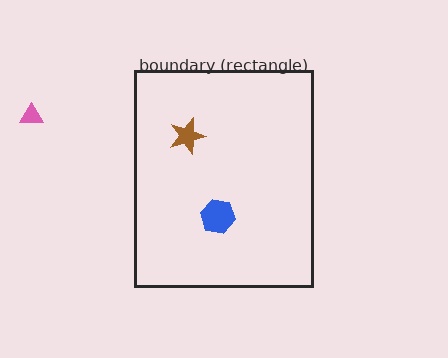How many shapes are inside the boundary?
2 inside, 1 outside.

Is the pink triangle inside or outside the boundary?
Outside.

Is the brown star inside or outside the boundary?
Inside.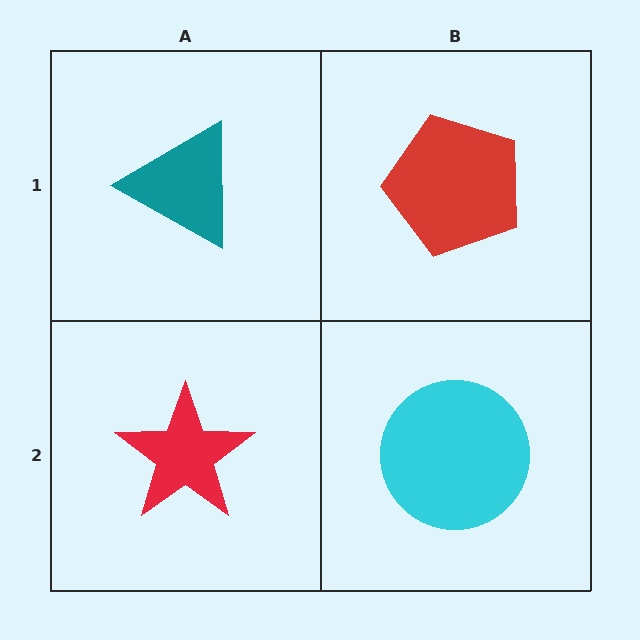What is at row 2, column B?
A cyan circle.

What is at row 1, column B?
A red pentagon.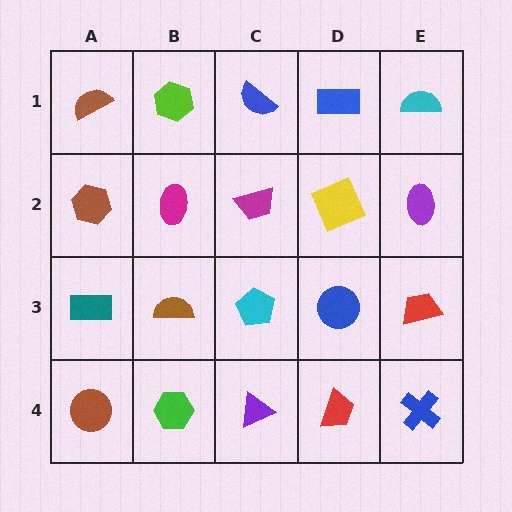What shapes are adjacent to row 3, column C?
A magenta trapezoid (row 2, column C), a purple triangle (row 4, column C), a brown semicircle (row 3, column B), a blue circle (row 3, column D).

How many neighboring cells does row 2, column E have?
3.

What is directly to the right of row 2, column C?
A yellow square.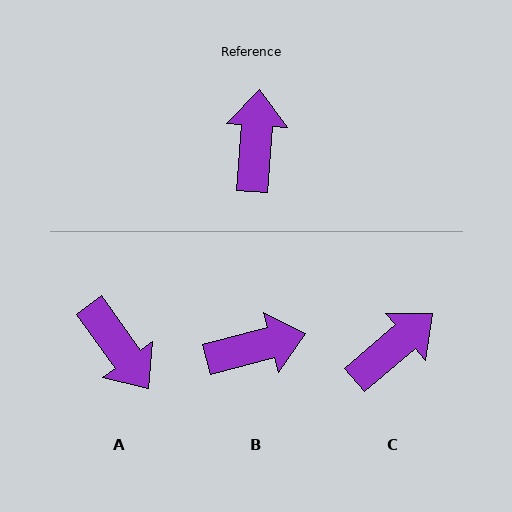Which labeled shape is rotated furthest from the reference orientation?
A, about 140 degrees away.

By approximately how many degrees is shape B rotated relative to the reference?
Approximately 72 degrees clockwise.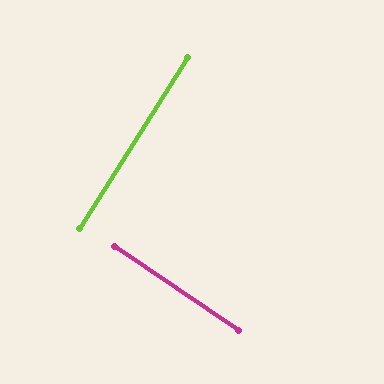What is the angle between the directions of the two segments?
Approximately 88 degrees.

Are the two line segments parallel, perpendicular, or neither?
Perpendicular — they meet at approximately 88°.